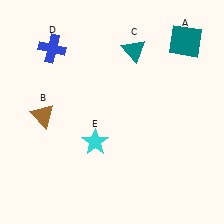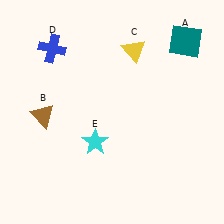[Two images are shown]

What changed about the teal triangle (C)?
In Image 1, C is teal. In Image 2, it changed to yellow.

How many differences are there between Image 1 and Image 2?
There is 1 difference between the two images.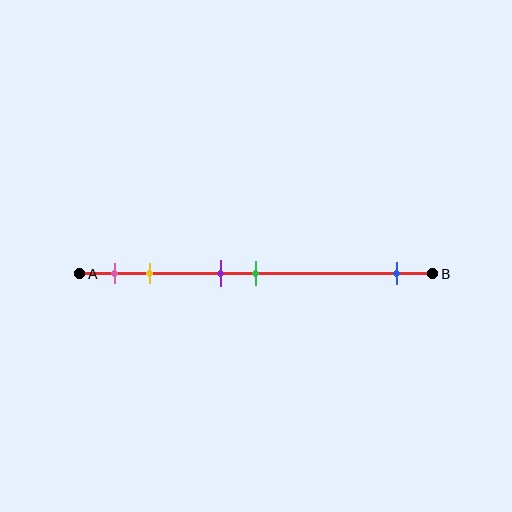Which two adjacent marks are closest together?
The purple and green marks are the closest adjacent pair.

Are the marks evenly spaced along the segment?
No, the marks are not evenly spaced.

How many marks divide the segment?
There are 5 marks dividing the segment.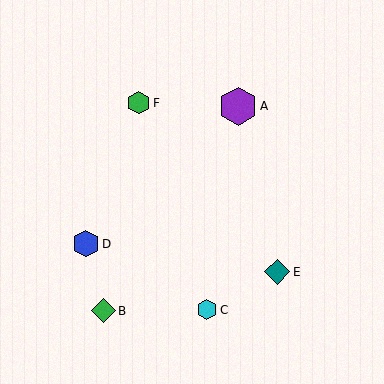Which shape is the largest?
The purple hexagon (labeled A) is the largest.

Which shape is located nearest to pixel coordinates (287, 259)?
The teal diamond (labeled E) at (277, 272) is nearest to that location.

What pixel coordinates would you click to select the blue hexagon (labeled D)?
Click at (86, 244) to select the blue hexagon D.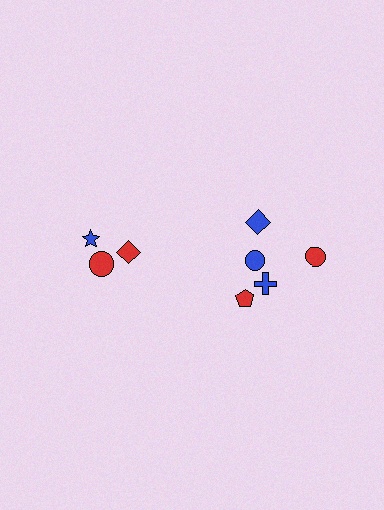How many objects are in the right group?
There are 5 objects.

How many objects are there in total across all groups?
There are 8 objects.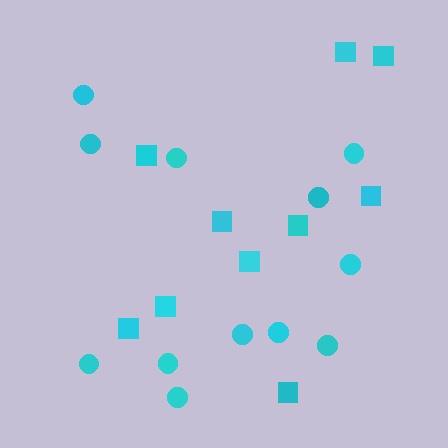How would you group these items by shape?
There are 2 groups: one group of squares (10) and one group of circles (12).